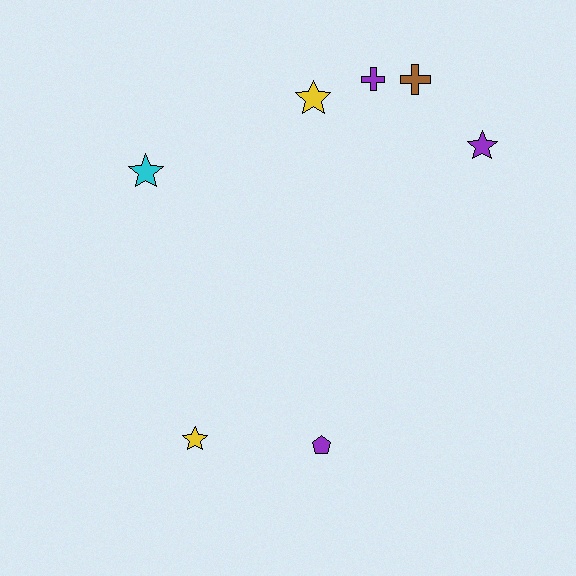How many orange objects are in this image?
There are no orange objects.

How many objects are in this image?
There are 7 objects.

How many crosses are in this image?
There are 2 crosses.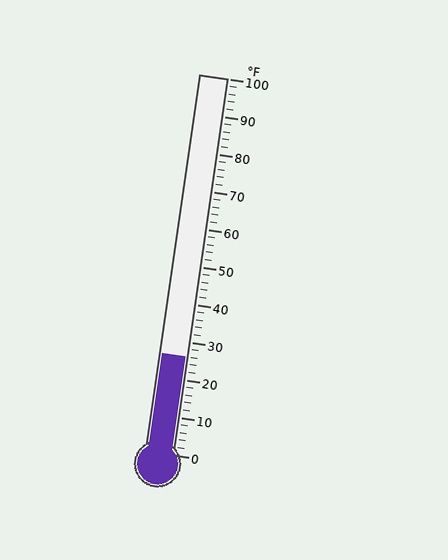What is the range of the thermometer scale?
The thermometer scale ranges from 0°F to 100°F.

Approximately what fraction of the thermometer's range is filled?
The thermometer is filled to approximately 25% of its range.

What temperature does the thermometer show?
The thermometer shows approximately 26°F.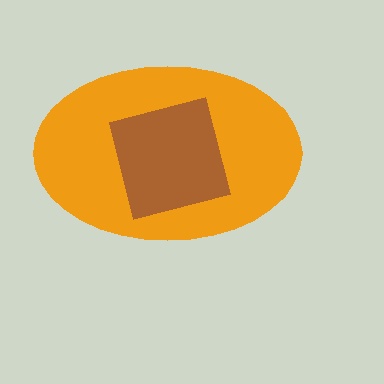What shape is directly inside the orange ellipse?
The brown square.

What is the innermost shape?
The brown square.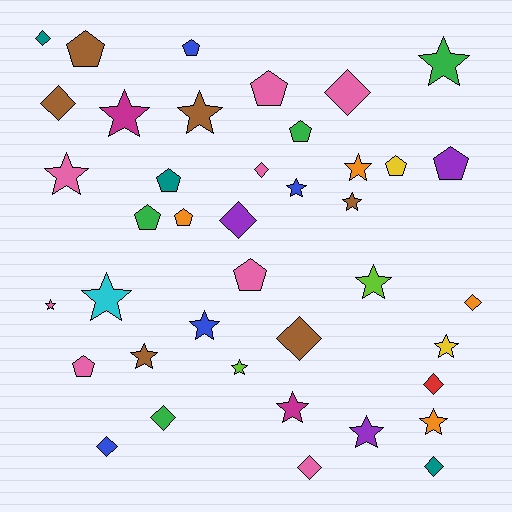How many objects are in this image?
There are 40 objects.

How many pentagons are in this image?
There are 11 pentagons.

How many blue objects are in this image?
There are 4 blue objects.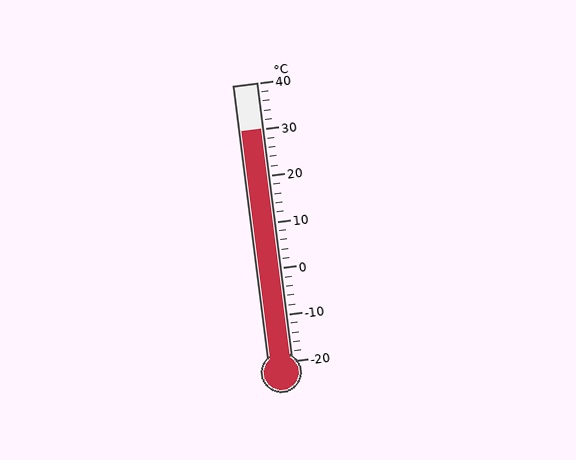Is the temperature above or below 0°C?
The temperature is above 0°C.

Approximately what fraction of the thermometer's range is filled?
The thermometer is filled to approximately 85% of its range.